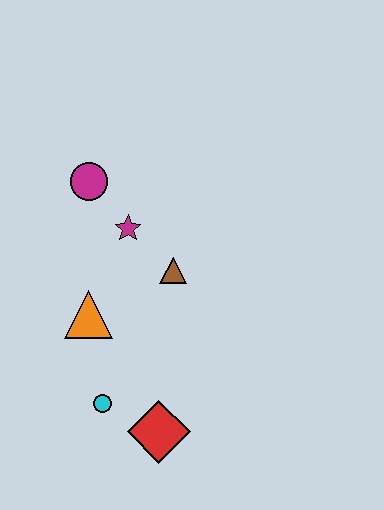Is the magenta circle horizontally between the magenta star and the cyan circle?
No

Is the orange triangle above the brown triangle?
No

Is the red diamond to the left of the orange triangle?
No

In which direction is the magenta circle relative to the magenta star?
The magenta circle is above the magenta star.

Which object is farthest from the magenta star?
The red diamond is farthest from the magenta star.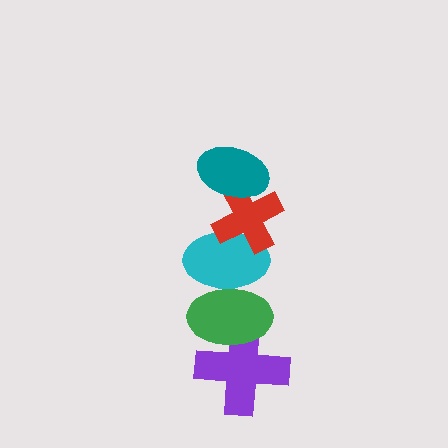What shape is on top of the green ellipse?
The cyan ellipse is on top of the green ellipse.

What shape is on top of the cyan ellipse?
The red cross is on top of the cyan ellipse.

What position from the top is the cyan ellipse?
The cyan ellipse is 3rd from the top.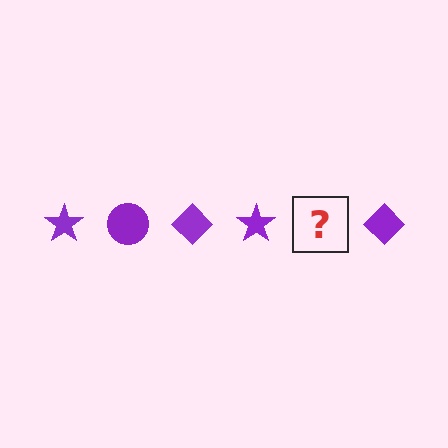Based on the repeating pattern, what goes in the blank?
The blank should be a purple circle.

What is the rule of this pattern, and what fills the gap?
The rule is that the pattern cycles through star, circle, diamond shapes in purple. The gap should be filled with a purple circle.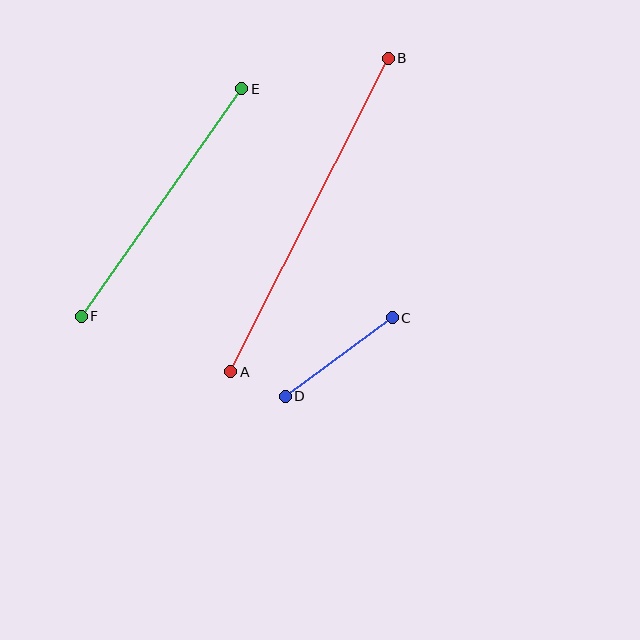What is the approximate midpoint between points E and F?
The midpoint is at approximately (161, 202) pixels.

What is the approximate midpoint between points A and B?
The midpoint is at approximately (309, 215) pixels.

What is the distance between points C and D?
The distance is approximately 133 pixels.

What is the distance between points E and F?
The distance is approximately 278 pixels.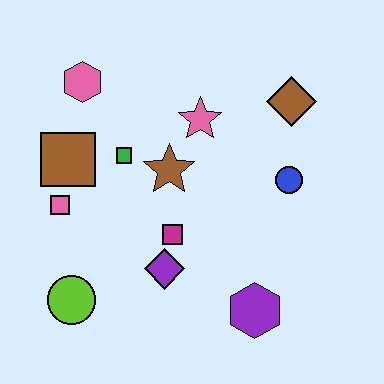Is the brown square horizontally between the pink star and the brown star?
No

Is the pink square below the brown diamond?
Yes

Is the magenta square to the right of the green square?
Yes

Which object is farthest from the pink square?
The brown diamond is farthest from the pink square.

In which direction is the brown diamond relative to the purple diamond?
The brown diamond is above the purple diamond.